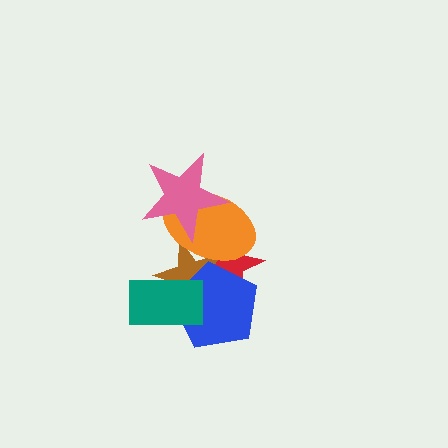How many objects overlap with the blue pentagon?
4 objects overlap with the blue pentagon.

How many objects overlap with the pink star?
1 object overlaps with the pink star.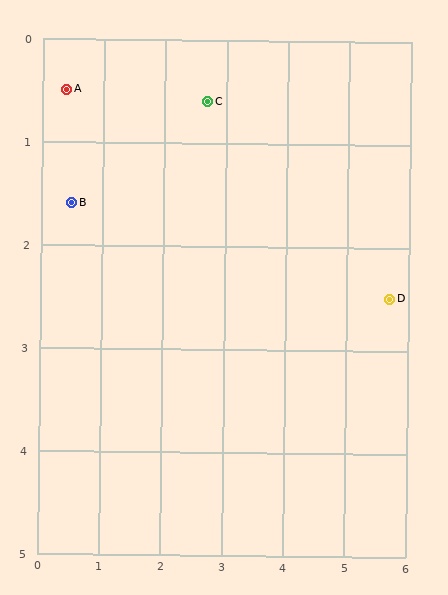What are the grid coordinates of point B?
Point B is at approximately (0.5, 1.6).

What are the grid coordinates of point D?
Point D is at approximately (5.7, 2.5).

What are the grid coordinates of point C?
Point C is at approximately (2.7, 0.6).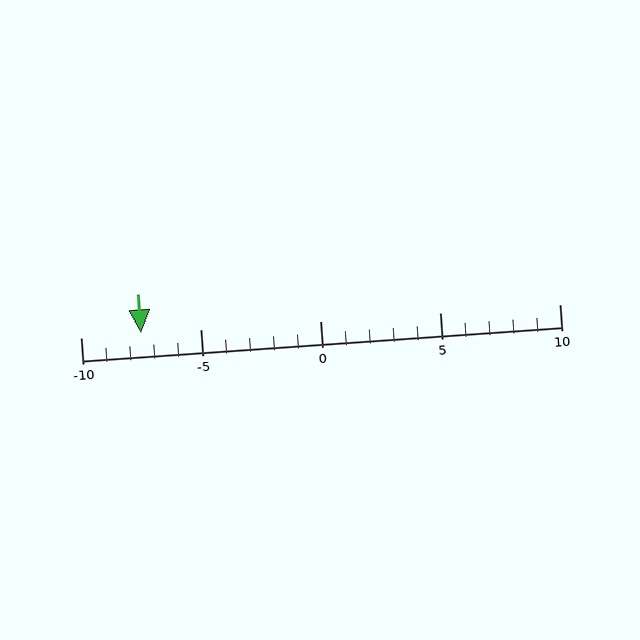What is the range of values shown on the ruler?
The ruler shows values from -10 to 10.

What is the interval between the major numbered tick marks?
The major tick marks are spaced 5 units apart.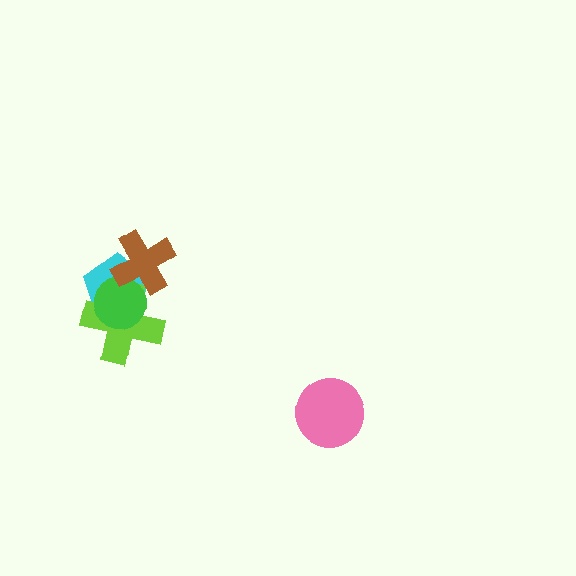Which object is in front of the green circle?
The brown cross is in front of the green circle.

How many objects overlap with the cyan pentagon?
3 objects overlap with the cyan pentagon.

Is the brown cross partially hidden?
No, no other shape covers it.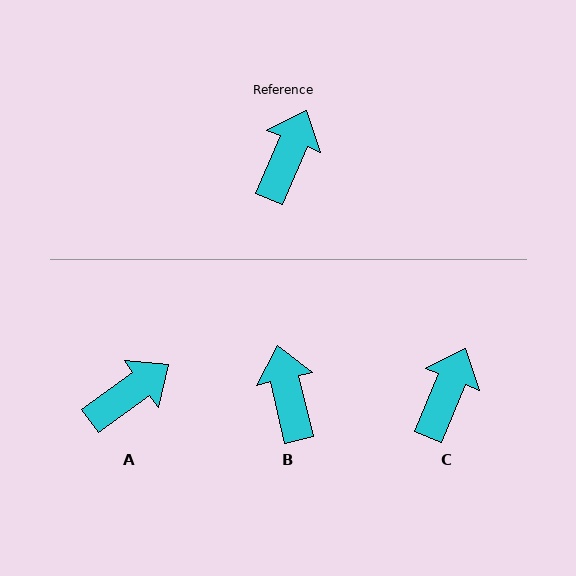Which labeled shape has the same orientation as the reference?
C.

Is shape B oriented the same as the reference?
No, it is off by about 36 degrees.